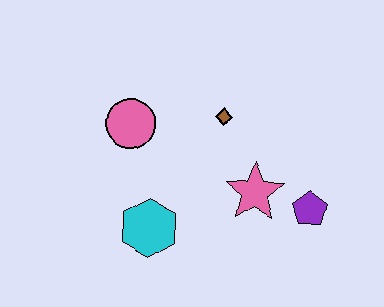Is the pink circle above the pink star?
Yes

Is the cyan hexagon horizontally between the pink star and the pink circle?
Yes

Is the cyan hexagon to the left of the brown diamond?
Yes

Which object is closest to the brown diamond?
The pink star is closest to the brown diamond.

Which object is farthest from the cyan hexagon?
The purple pentagon is farthest from the cyan hexagon.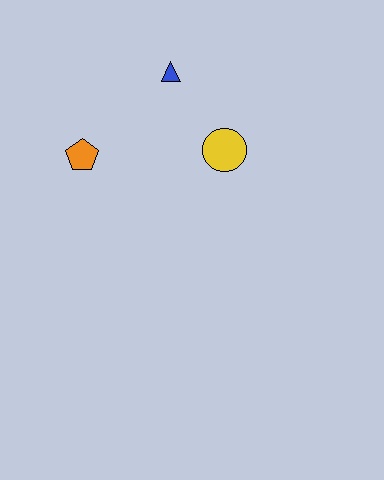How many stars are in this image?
There are no stars.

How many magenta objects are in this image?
There are no magenta objects.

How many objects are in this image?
There are 3 objects.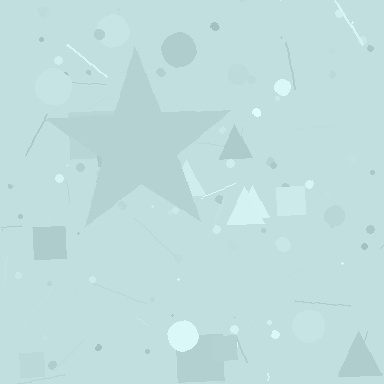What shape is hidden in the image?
A star is hidden in the image.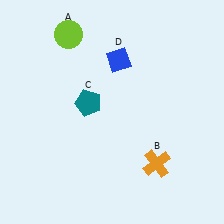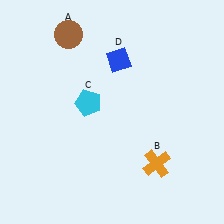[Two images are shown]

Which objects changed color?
A changed from lime to brown. C changed from teal to cyan.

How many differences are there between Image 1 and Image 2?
There are 2 differences between the two images.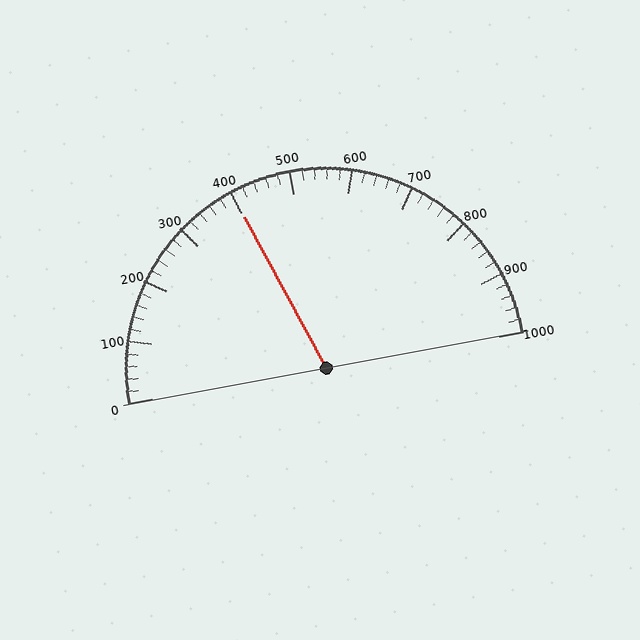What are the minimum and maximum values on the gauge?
The gauge ranges from 0 to 1000.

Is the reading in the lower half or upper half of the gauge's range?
The reading is in the lower half of the range (0 to 1000).